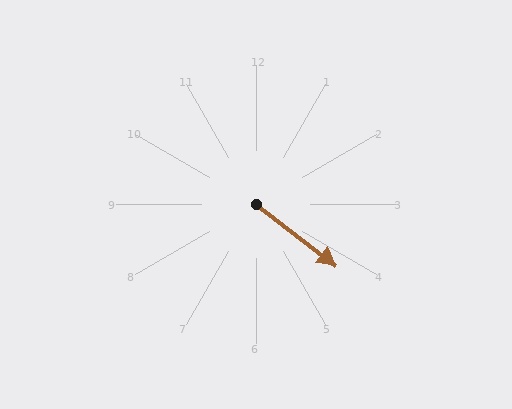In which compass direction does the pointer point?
Southeast.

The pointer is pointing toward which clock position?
Roughly 4 o'clock.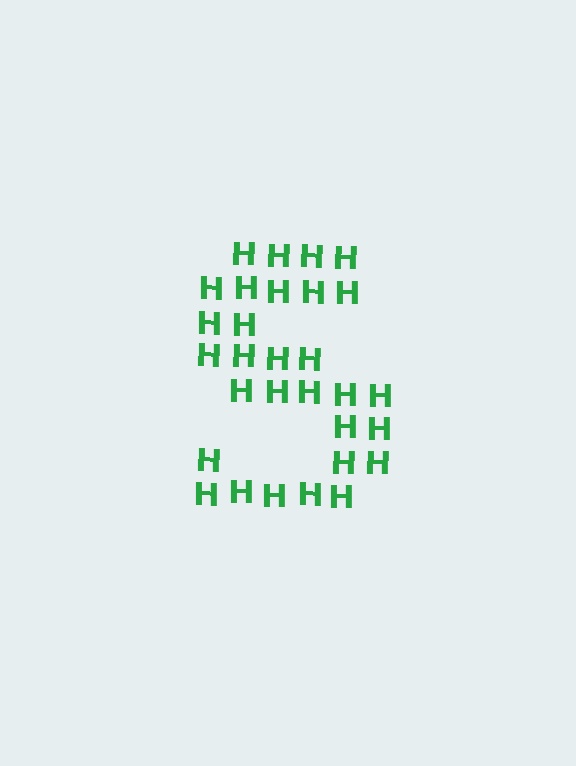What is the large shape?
The large shape is the letter S.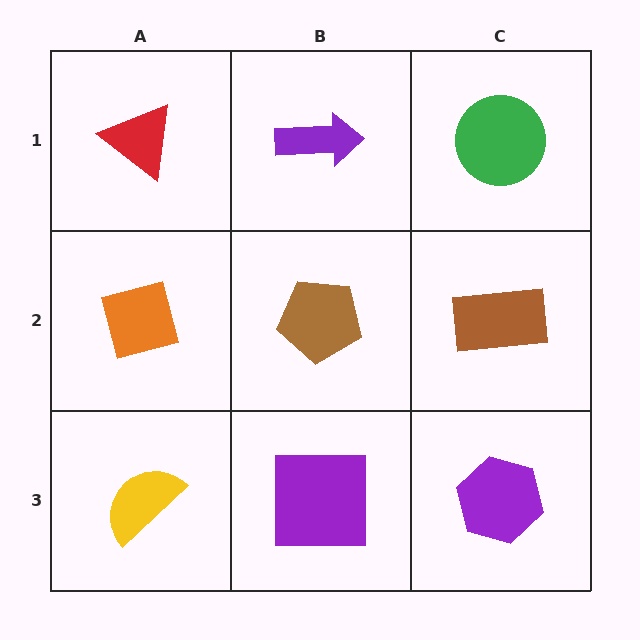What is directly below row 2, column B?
A purple square.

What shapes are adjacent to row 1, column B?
A brown pentagon (row 2, column B), a red triangle (row 1, column A), a green circle (row 1, column C).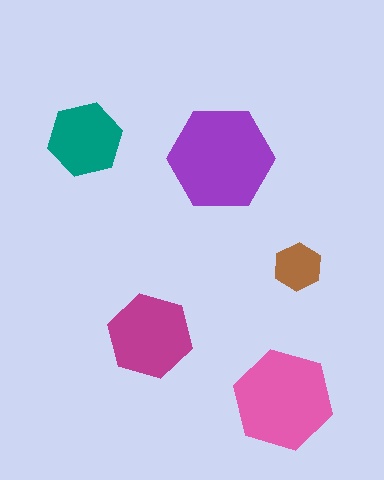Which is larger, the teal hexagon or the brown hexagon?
The teal one.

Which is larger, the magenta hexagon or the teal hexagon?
The magenta one.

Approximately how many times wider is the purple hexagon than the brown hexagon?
About 2 times wider.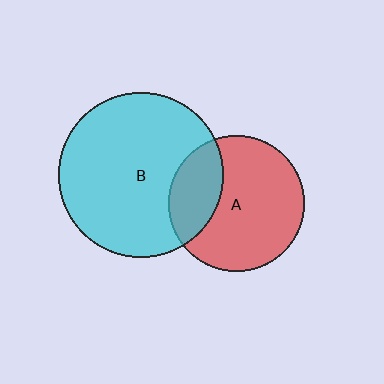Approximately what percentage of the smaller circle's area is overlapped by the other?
Approximately 25%.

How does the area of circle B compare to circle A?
Approximately 1.5 times.